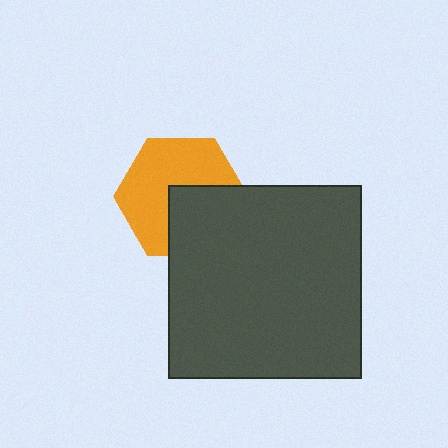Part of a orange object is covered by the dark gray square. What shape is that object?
It is a hexagon.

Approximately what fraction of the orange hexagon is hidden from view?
Roughly 39% of the orange hexagon is hidden behind the dark gray square.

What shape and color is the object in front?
The object in front is a dark gray square.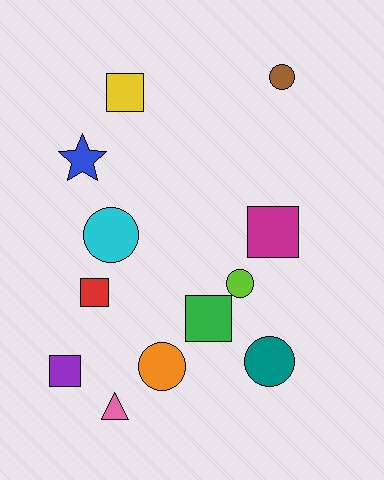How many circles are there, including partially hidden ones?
There are 5 circles.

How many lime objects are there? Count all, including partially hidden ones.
There is 1 lime object.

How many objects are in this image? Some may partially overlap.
There are 12 objects.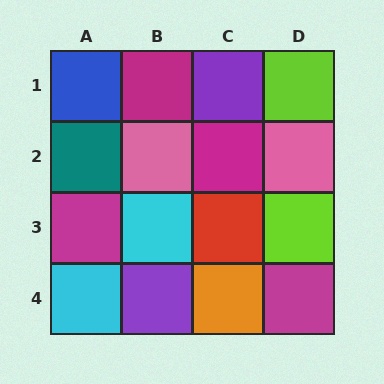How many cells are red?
1 cell is red.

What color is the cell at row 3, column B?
Cyan.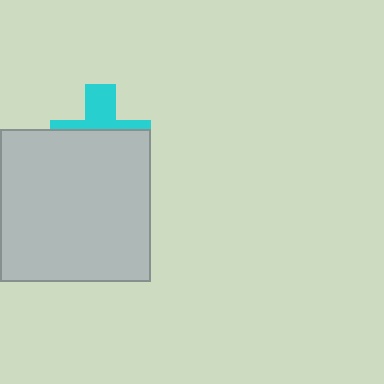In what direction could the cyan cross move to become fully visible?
The cyan cross could move up. That would shift it out from behind the light gray square entirely.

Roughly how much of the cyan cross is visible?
A small part of it is visible (roughly 39%).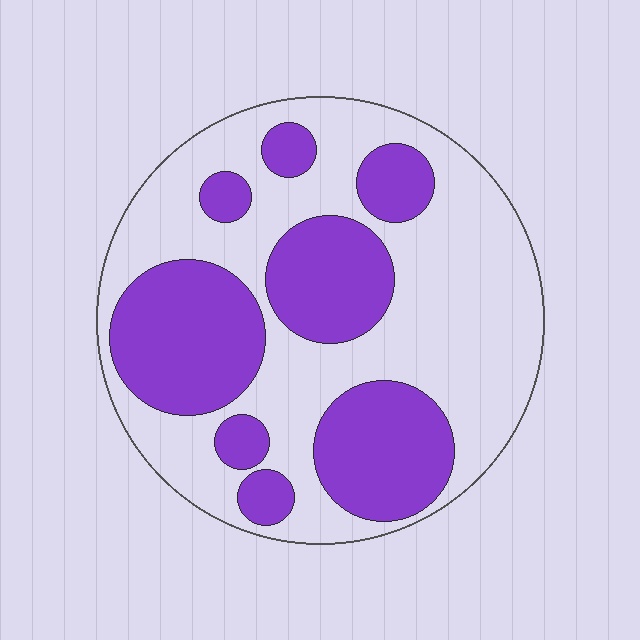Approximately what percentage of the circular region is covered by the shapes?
Approximately 40%.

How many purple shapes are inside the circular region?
8.